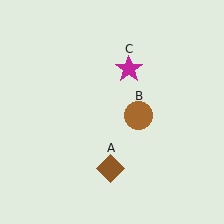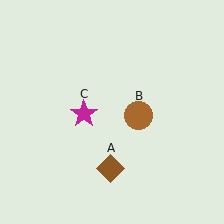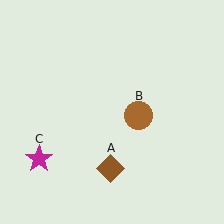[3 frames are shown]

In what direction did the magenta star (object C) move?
The magenta star (object C) moved down and to the left.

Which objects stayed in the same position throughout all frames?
Brown diamond (object A) and brown circle (object B) remained stationary.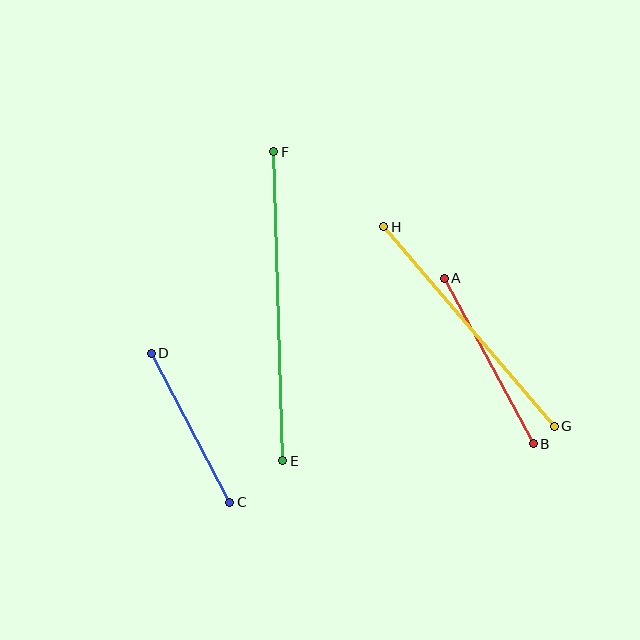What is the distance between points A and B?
The distance is approximately 188 pixels.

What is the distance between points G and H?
The distance is approximately 263 pixels.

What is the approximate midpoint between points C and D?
The midpoint is at approximately (190, 428) pixels.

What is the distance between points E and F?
The distance is approximately 309 pixels.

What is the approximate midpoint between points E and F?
The midpoint is at approximately (278, 306) pixels.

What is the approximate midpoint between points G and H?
The midpoint is at approximately (469, 327) pixels.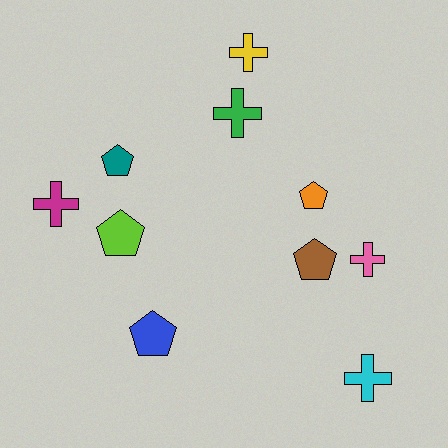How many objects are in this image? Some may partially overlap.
There are 10 objects.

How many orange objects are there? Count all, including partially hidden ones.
There is 1 orange object.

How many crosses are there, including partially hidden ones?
There are 5 crosses.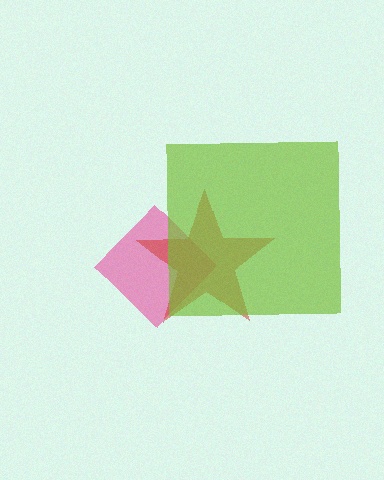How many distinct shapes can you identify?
There are 3 distinct shapes: a pink diamond, a red star, a lime square.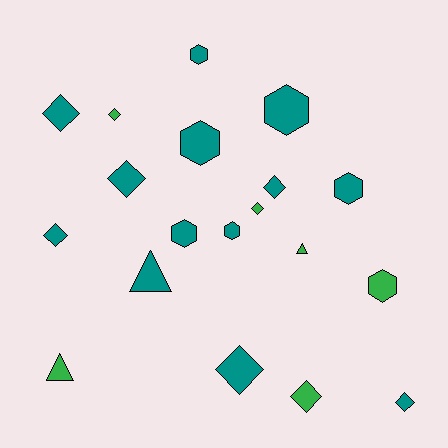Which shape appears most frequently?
Diamond, with 9 objects.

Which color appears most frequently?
Teal, with 13 objects.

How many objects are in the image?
There are 19 objects.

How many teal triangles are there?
There is 1 teal triangle.